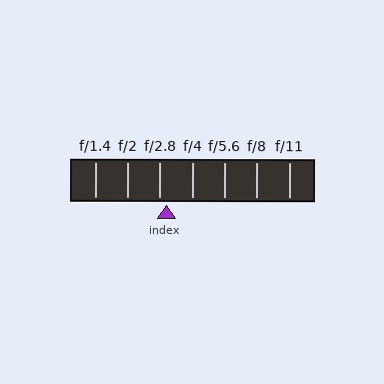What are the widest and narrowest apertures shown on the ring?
The widest aperture shown is f/1.4 and the narrowest is f/11.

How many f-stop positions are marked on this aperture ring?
There are 7 f-stop positions marked.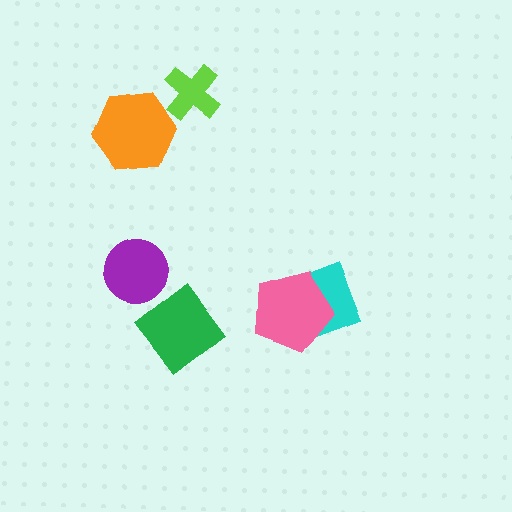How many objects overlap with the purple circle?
0 objects overlap with the purple circle.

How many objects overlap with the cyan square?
1 object overlaps with the cyan square.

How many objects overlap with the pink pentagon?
1 object overlaps with the pink pentagon.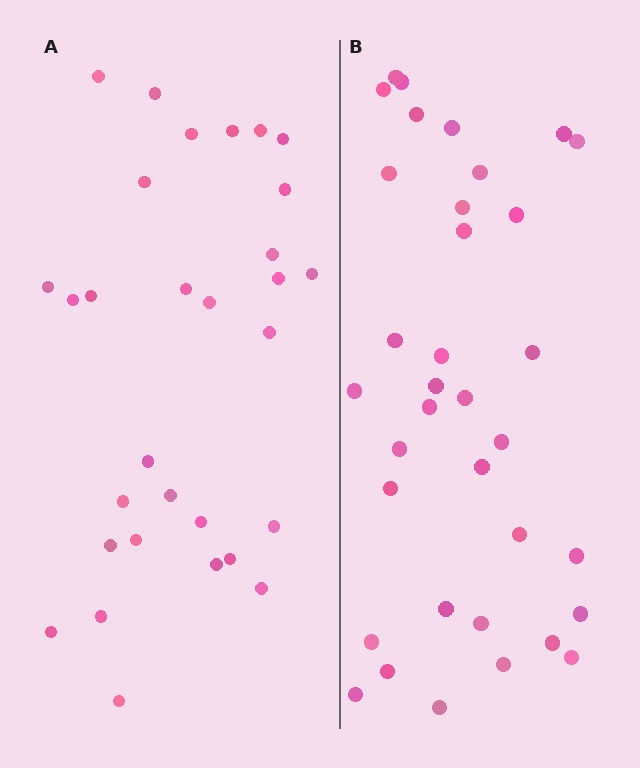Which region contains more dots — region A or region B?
Region B (the right region) has more dots.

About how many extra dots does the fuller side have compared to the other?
Region B has about 5 more dots than region A.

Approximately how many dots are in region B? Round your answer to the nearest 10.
About 40 dots. (The exact count is 35, which rounds to 40.)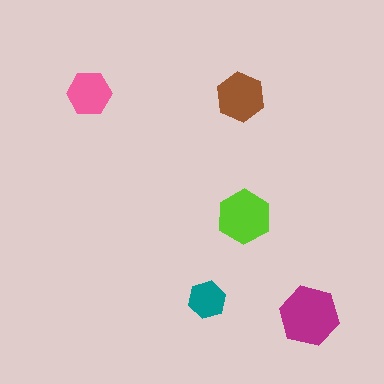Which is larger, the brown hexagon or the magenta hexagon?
The magenta one.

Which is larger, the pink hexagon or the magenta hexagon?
The magenta one.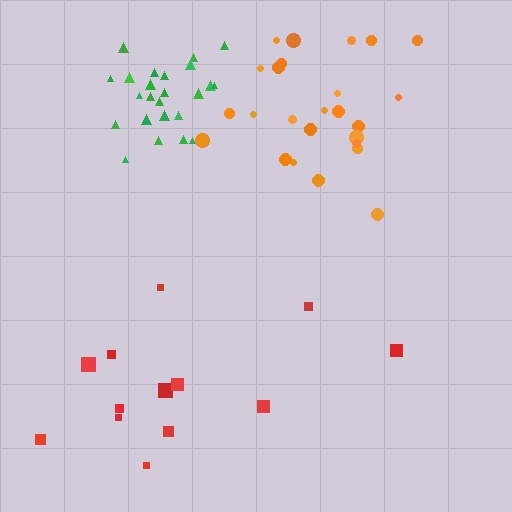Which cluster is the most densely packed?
Green.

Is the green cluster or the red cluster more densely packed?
Green.